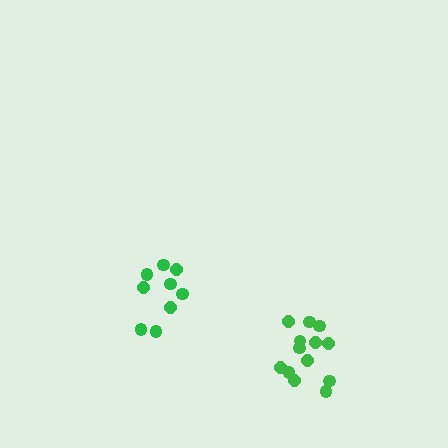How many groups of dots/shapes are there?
There are 2 groups.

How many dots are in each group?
Group 1: 13 dots, Group 2: 9 dots (22 total).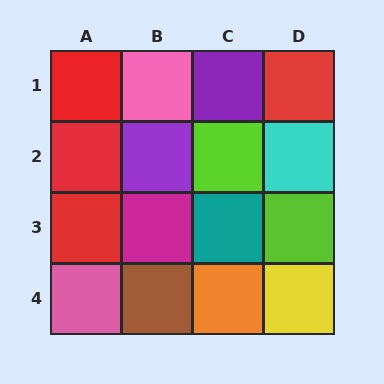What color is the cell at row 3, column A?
Red.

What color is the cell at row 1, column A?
Red.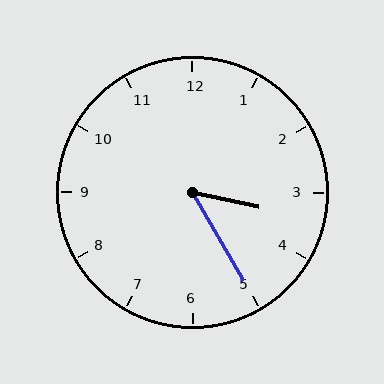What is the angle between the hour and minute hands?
Approximately 48 degrees.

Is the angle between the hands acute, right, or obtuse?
It is acute.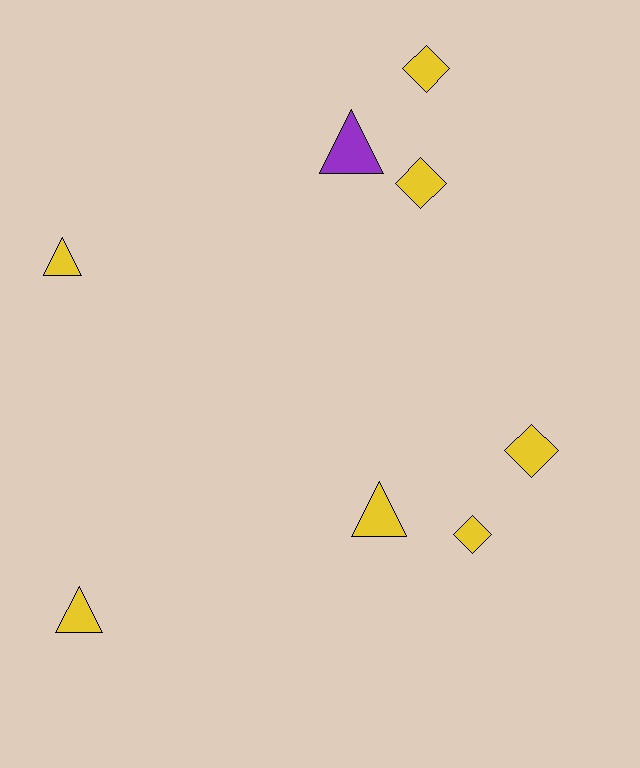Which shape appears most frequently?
Diamond, with 4 objects.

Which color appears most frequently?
Yellow, with 7 objects.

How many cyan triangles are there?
There are no cyan triangles.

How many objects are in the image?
There are 8 objects.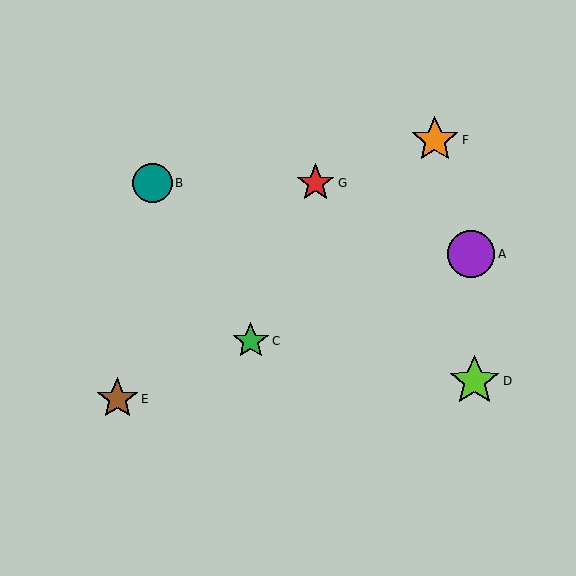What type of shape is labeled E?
Shape E is a brown star.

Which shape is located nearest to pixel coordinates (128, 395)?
The brown star (labeled E) at (117, 399) is nearest to that location.